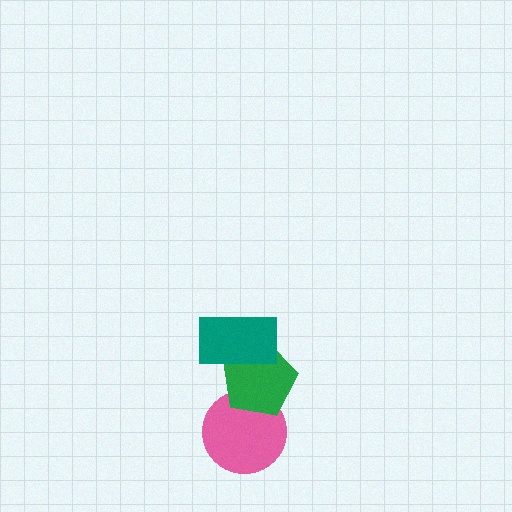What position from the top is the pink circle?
The pink circle is 3rd from the top.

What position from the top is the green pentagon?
The green pentagon is 2nd from the top.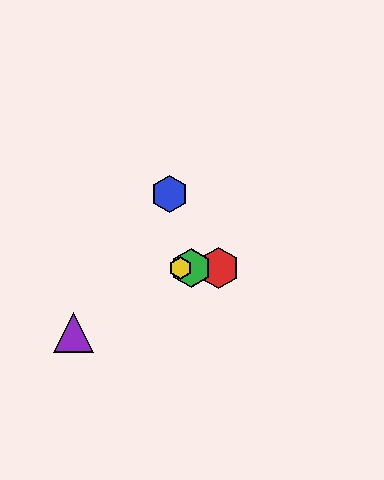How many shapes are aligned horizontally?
3 shapes (the red hexagon, the green hexagon, the yellow hexagon) are aligned horizontally.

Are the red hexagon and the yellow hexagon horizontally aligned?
Yes, both are at y≈268.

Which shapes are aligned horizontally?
The red hexagon, the green hexagon, the yellow hexagon are aligned horizontally.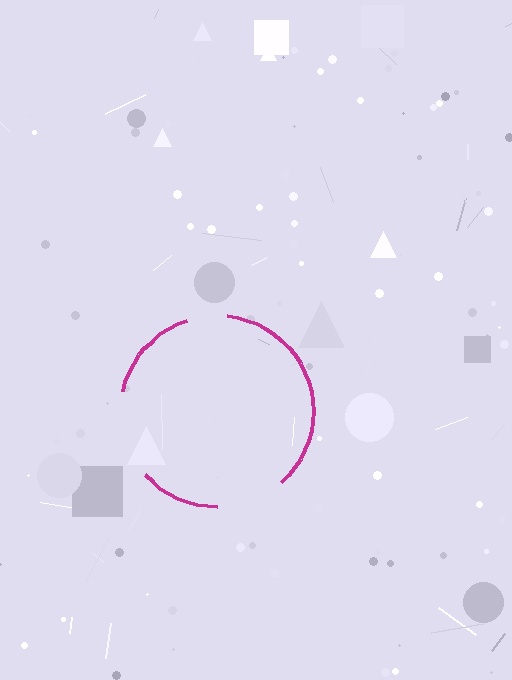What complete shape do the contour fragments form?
The contour fragments form a circle.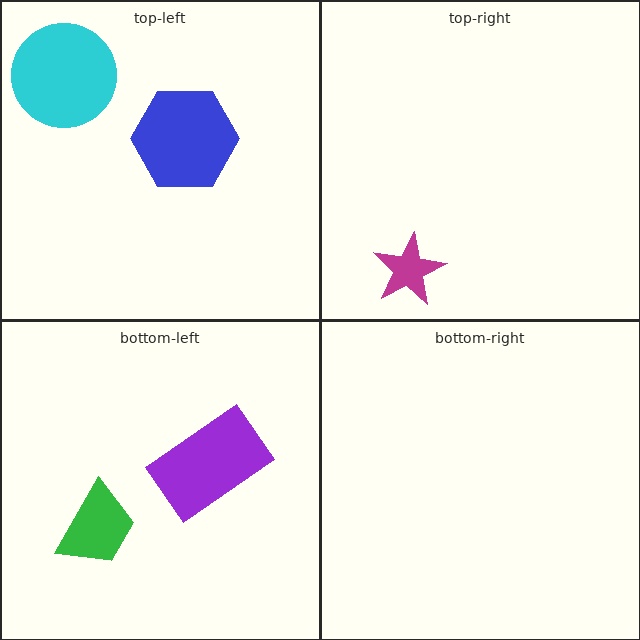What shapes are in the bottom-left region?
The green trapezoid, the purple rectangle.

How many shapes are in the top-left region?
2.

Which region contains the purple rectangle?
The bottom-left region.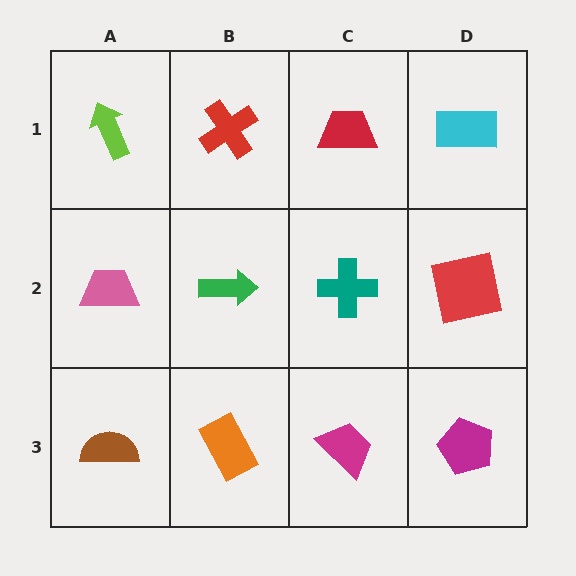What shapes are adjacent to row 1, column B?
A green arrow (row 2, column B), a lime arrow (row 1, column A), a red trapezoid (row 1, column C).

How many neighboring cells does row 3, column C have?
3.